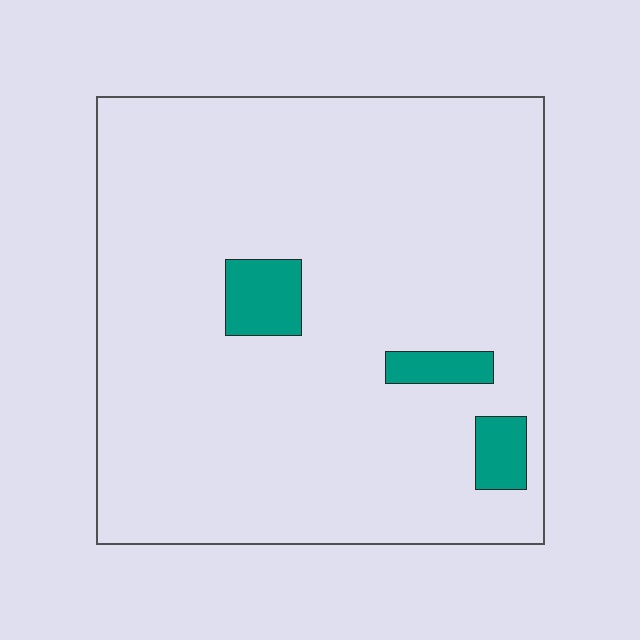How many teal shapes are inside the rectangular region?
3.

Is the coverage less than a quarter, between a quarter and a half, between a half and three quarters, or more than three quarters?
Less than a quarter.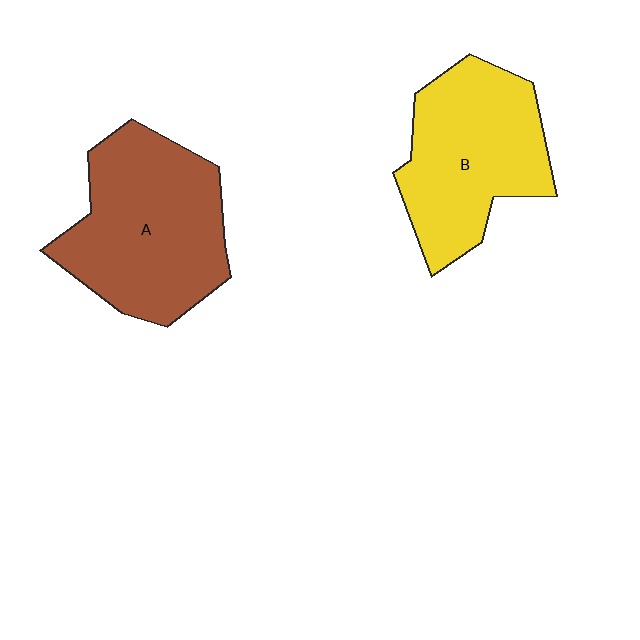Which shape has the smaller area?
Shape B (yellow).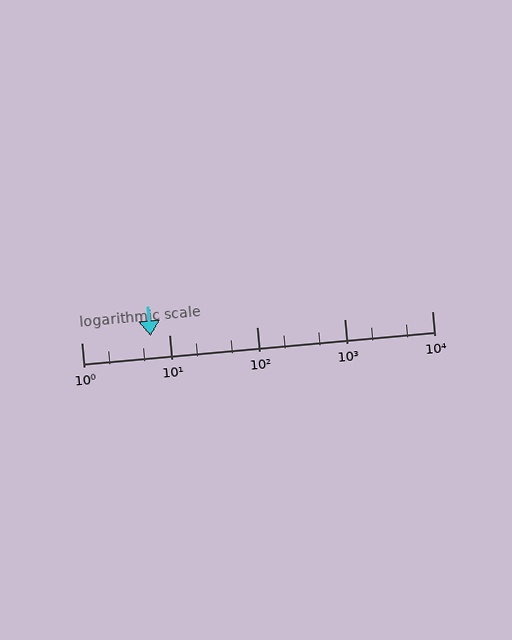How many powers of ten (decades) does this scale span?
The scale spans 4 decades, from 1 to 10000.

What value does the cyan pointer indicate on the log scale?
The pointer indicates approximately 6.1.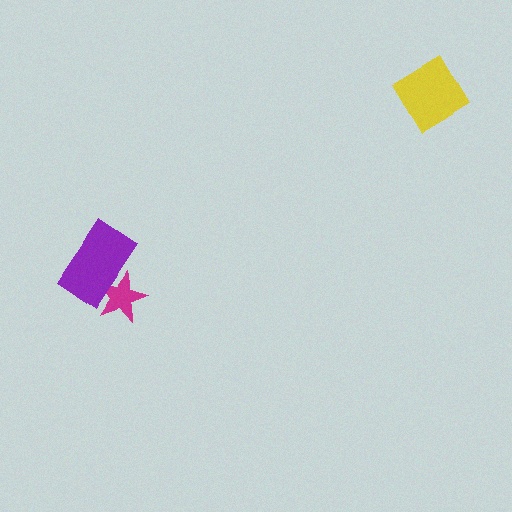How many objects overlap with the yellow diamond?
0 objects overlap with the yellow diamond.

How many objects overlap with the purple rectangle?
1 object overlaps with the purple rectangle.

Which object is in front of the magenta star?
The purple rectangle is in front of the magenta star.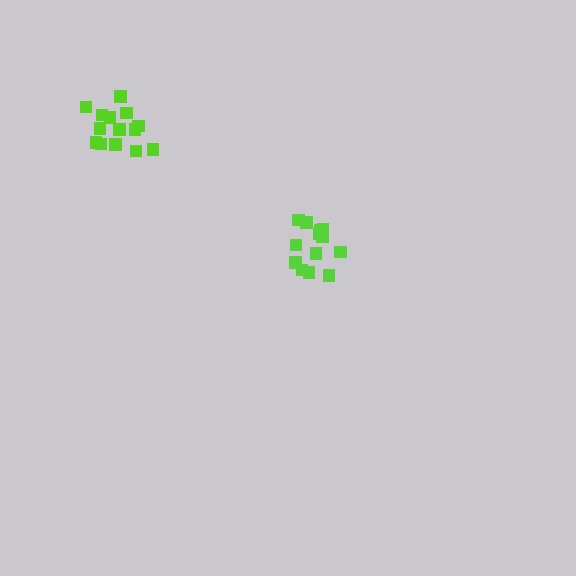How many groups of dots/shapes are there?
There are 2 groups.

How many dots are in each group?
Group 1: 14 dots, Group 2: 13 dots (27 total).